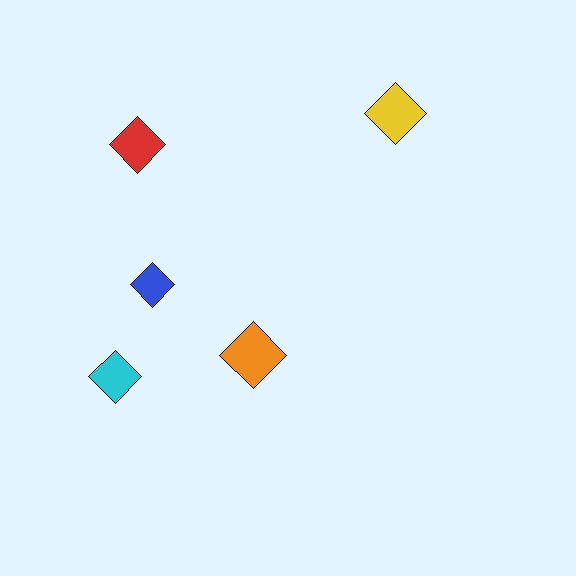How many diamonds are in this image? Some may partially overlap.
There are 5 diamonds.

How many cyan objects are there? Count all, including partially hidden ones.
There is 1 cyan object.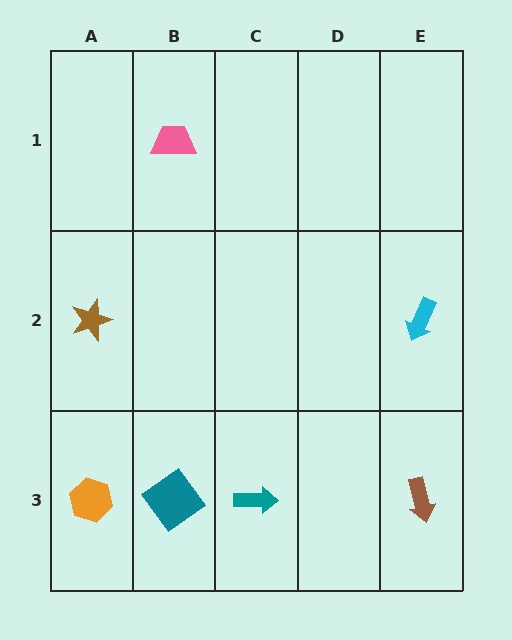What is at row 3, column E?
A brown arrow.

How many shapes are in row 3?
4 shapes.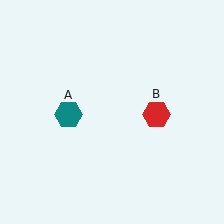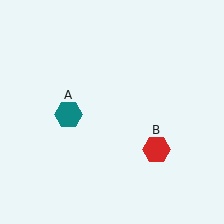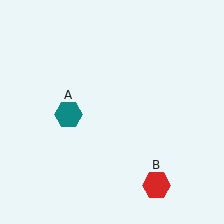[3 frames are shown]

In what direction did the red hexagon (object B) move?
The red hexagon (object B) moved down.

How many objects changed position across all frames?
1 object changed position: red hexagon (object B).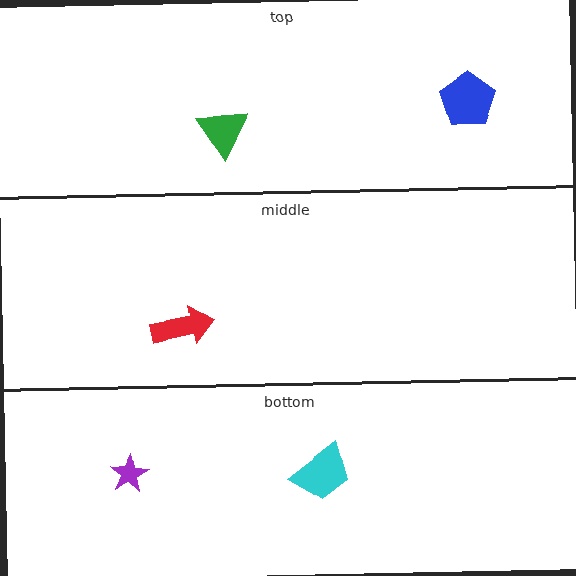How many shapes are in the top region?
2.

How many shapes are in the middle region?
1.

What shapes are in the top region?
The blue pentagon, the green triangle.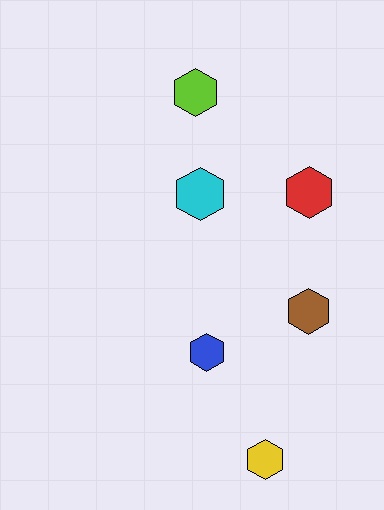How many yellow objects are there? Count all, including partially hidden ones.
There is 1 yellow object.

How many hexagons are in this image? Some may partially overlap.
There are 6 hexagons.